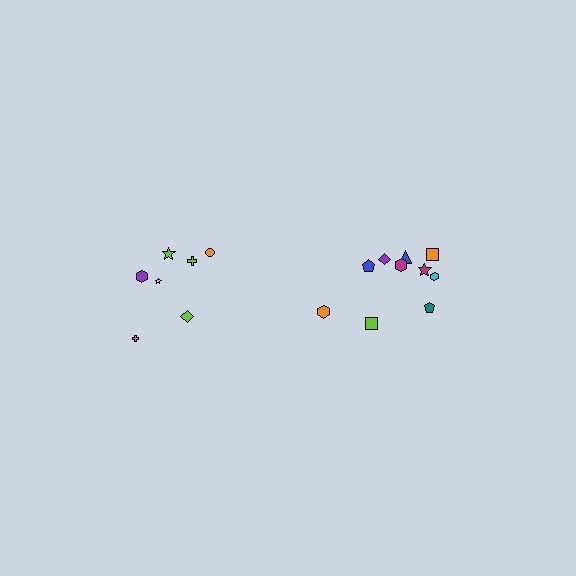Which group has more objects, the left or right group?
The right group.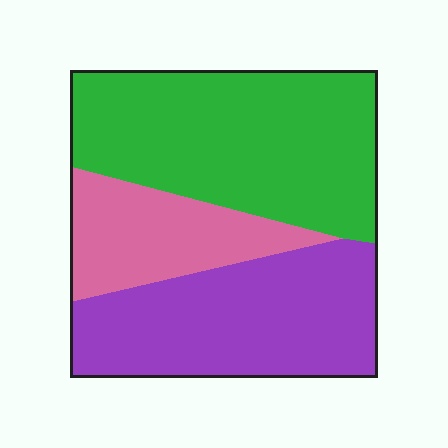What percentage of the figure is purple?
Purple takes up between a quarter and a half of the figure.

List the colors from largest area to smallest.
From largest to smallest: green, purple, pink.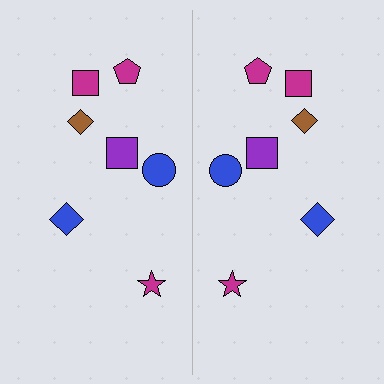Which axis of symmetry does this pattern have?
The pattern has a vertical axis of symmetry running through the center of the image.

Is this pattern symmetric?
Yes, this pattern has bilateral (reflection) symmetry.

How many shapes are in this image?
There are 14 shapes in this image.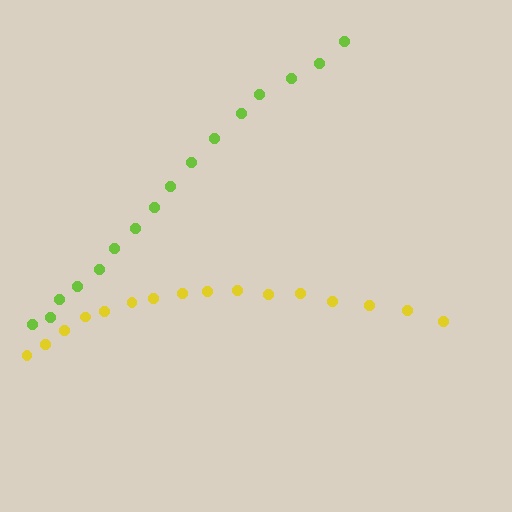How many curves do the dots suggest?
There are 2 distinct paths.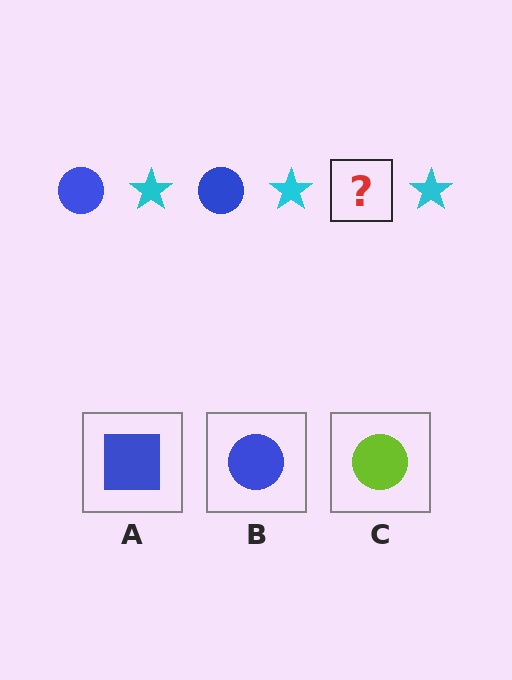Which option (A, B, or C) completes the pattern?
B.